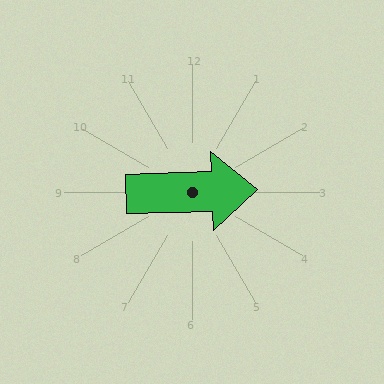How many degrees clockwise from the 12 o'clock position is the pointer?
Approximately 88 degrees.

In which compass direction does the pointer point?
East.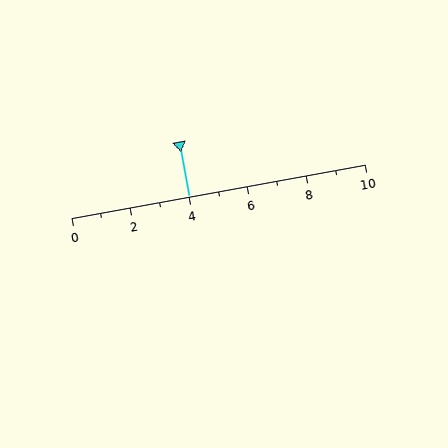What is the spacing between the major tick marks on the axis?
The major ticks are spaced 2 apart.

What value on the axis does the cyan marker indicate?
The marker indicates approximately 4.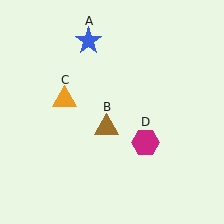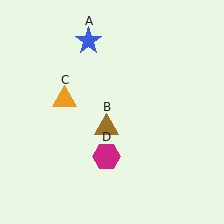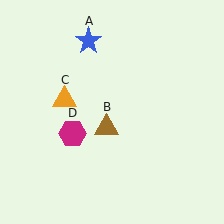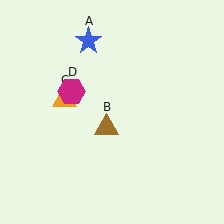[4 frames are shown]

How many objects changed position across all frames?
1 object changed position: magenta hexagon (object D).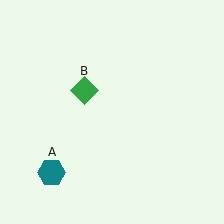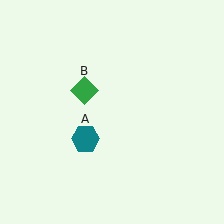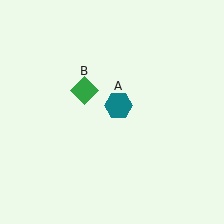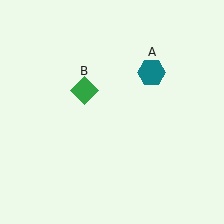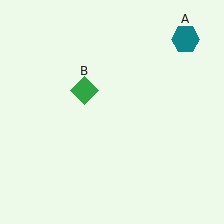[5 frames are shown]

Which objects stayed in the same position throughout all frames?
Green diamond (object B) remained stationary.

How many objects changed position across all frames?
1 object changed position: teal hexagon (object A).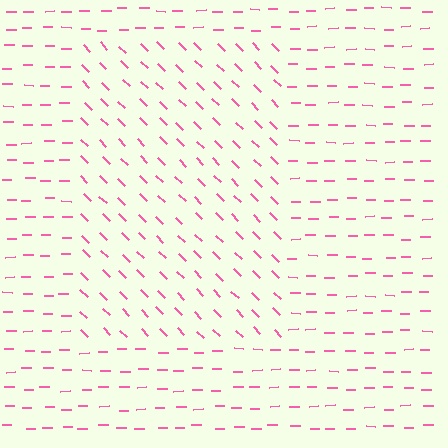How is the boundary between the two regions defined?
The boundary is defined purely by a change in line orientation (approximately 45 degrees difference). All lines are the same color and thickness.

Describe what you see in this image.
The image is filled with small pink line segments. A rectangle region in the image has lines oriented differently from the surrounding lines, creating a visible texture boundary.